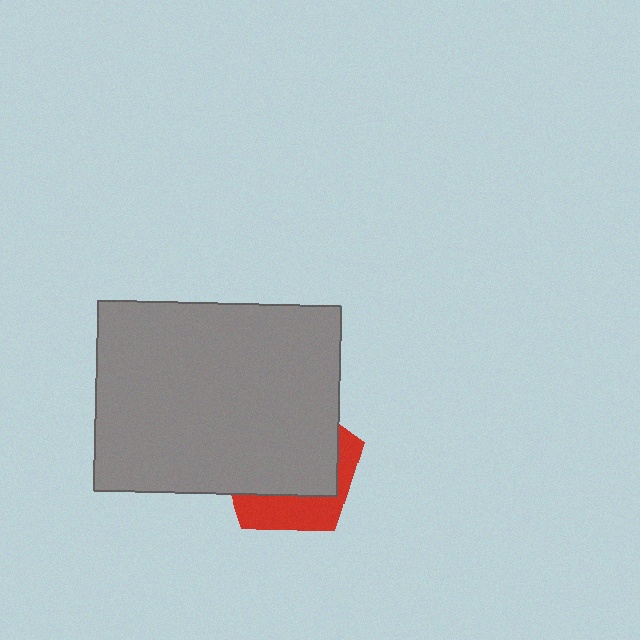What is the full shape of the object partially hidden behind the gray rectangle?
The partially hidden object is a red pentagon.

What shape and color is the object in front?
The object in front is a gray rectangle.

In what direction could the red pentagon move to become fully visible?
The red pentagon could move toward the lower-right. That would shift it out from behind the gray rectangle entirely.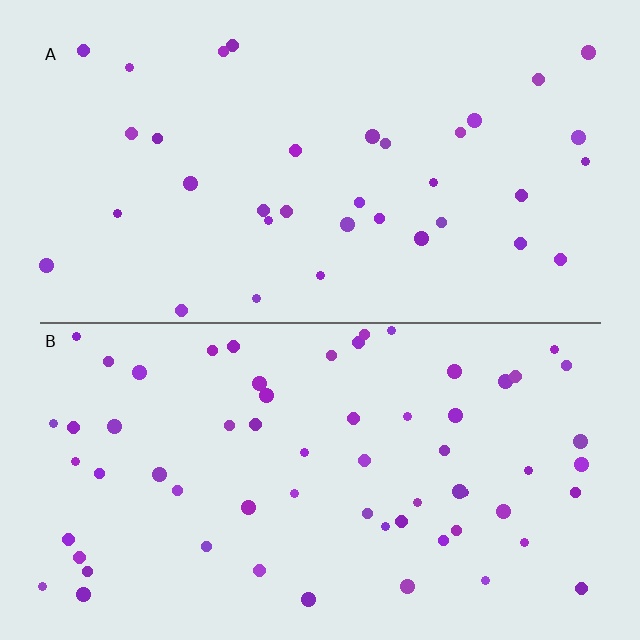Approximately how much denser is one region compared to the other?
Approximately 1.8× — region B over region A.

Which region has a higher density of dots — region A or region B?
B (the bottom).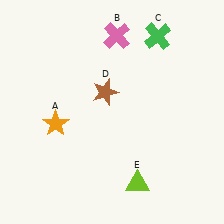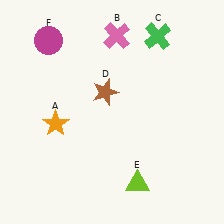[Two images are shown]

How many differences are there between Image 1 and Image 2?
There is 1 difference between the two images.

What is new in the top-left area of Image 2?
A magenta circle (F) was added in the top-left area of Image 2.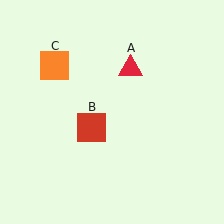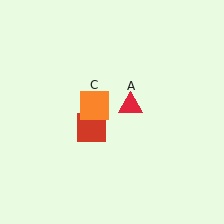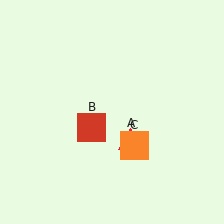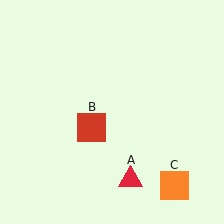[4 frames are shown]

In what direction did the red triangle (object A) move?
The red triangle (object A) moved down.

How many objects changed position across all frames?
2 objects changed position: red triangle (object A), orange square (object C).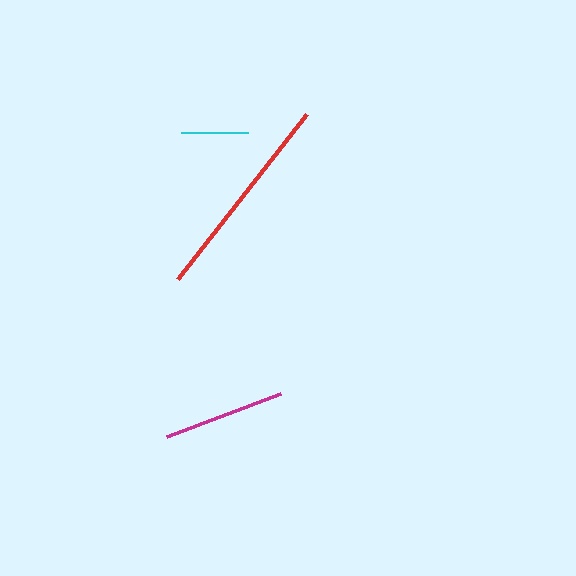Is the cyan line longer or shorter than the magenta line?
The magenta line is longer than the cyan line.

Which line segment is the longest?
The red line is the longest at approximately 209 pixels.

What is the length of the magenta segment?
The magenta segment is approximately 122 pixels long.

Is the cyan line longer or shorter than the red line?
The red line is longer than the cyan line.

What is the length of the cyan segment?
The cyan segment is approximately 67 pixels long.